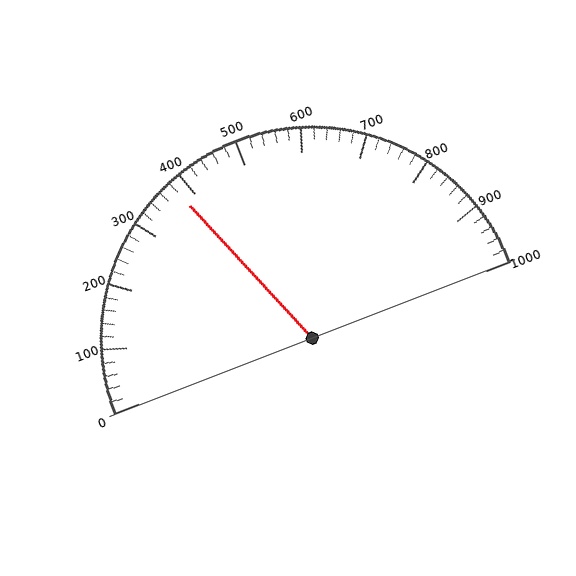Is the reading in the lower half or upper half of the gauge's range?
The reading is in the lower half of the range (0 to 1000).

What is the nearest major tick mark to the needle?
The nearest major tick mark is 400.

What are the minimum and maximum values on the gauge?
The gauge ranges from 0 to 1000.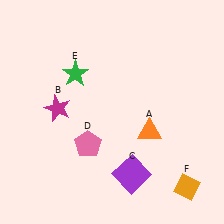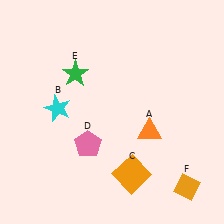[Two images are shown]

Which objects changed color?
B changed from magenta to cyan. C changed from purple to orange.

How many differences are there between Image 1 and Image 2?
There are 2 differences between the two images.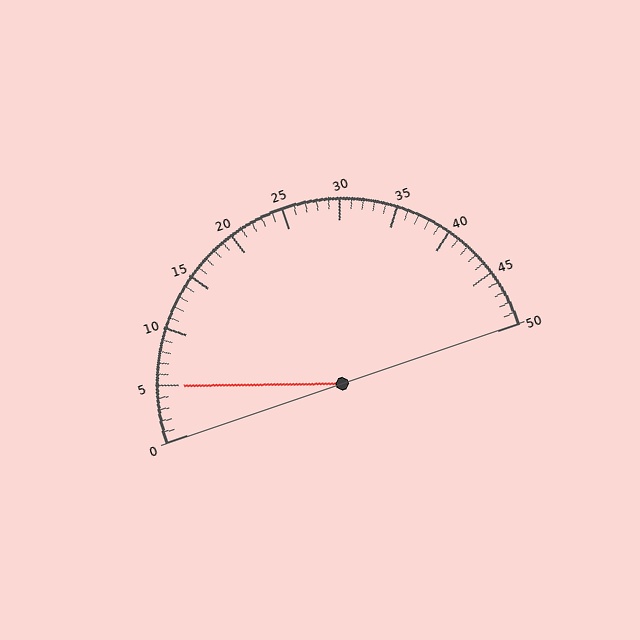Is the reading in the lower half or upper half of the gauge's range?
The reading is in the lower half of the range (0 to 50).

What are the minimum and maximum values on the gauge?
The gauge ranges from 0 to 50.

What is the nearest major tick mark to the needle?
The nearest major tick mark is 5.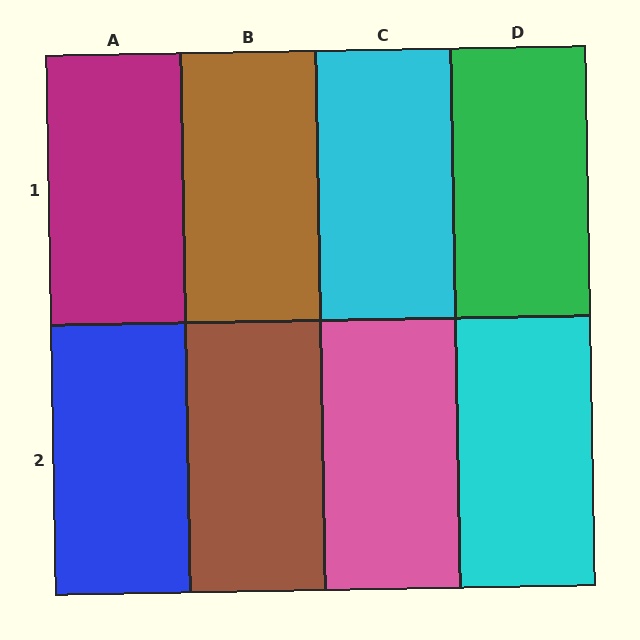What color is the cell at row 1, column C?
Cyan.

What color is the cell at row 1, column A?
Magenta.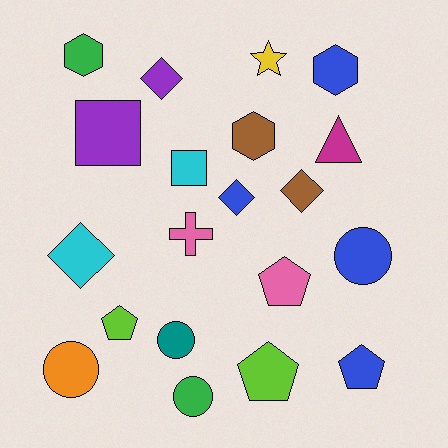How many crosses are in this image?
There is 1 cross.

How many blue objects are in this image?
There are 4 blue objects.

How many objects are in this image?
There are 20 objects.